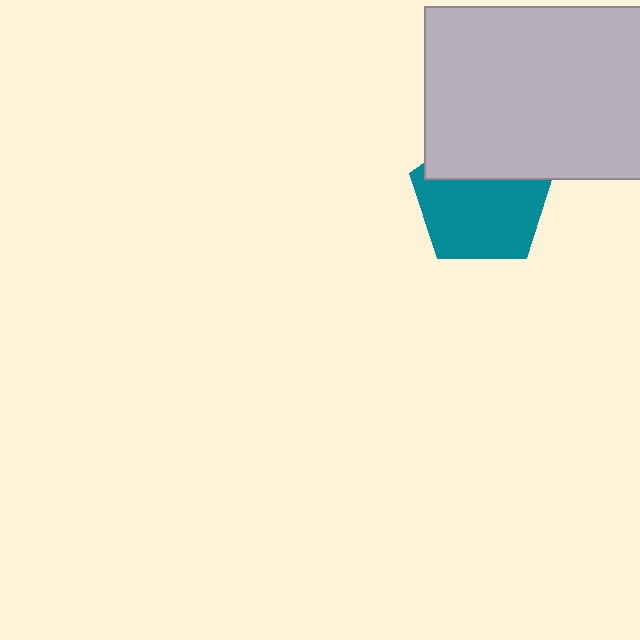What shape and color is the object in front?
The object in front is a light gray rectangle.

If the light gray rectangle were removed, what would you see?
You would see the complete teal pentagon.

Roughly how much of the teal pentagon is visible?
Most of it is visible (roughly 67%).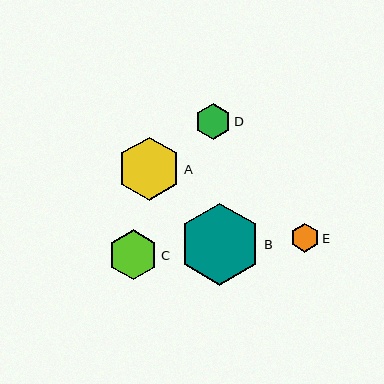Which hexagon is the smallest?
Hexagon E is the smallest with a size of approximately 29 pixels.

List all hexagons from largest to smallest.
From largest to smallest: B, A, C, D, E.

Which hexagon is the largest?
Hexagon B is the largest with a size of approximately 82 pixels.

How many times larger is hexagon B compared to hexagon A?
Hexagon B is approximately 1.3 times the size of hexagon A.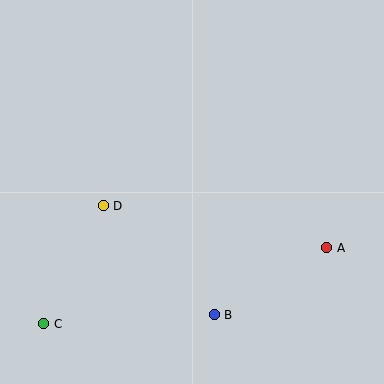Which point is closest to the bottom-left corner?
Point C is closest to the bottom-left corner.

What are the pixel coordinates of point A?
Point A is at (327, 248).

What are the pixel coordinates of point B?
Point B is at (214, 315).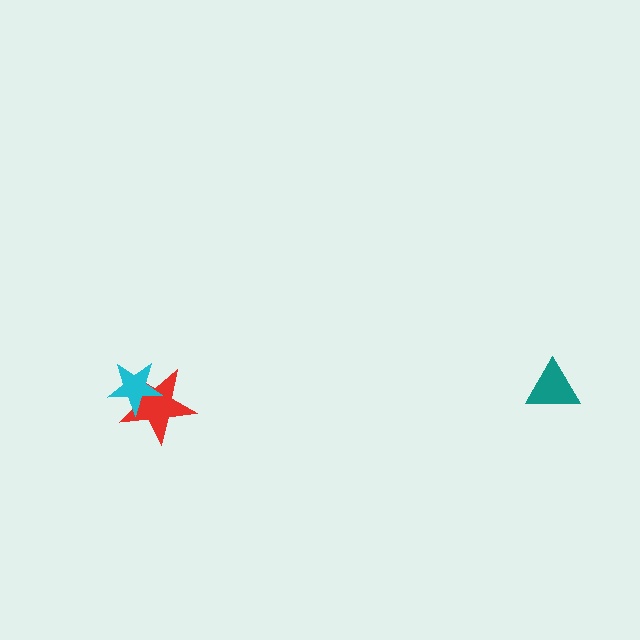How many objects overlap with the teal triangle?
0 objects overlap with the teal triangle.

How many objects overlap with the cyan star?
1 object overlaps with the cyan star.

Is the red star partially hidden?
Yes, it is partially covered by another shape.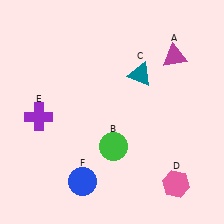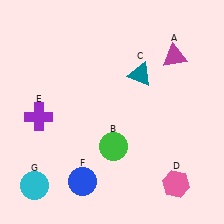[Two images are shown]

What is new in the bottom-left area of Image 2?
A cyan circle (G) was added in the bottom-left area of Image 2.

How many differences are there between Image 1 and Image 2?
There is 1 difference between the two images.